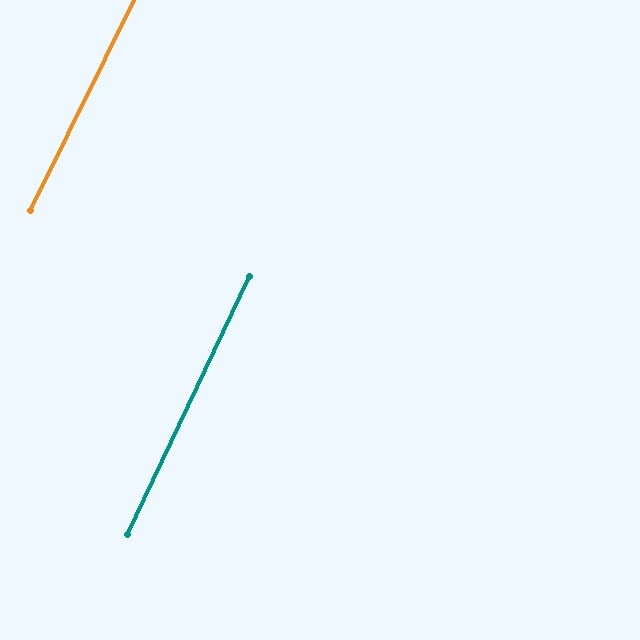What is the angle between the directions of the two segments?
Approximately 1 degree.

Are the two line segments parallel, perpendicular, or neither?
Parallel — their directions differ by only 1.0°.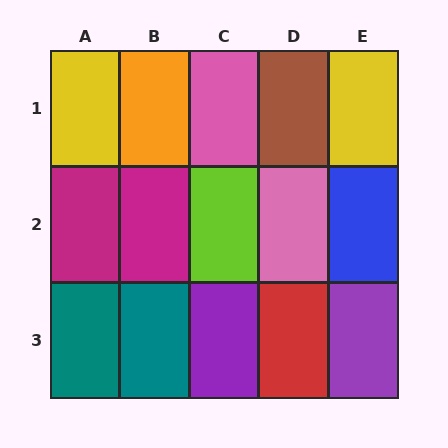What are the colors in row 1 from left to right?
Yellow, orange, pink, brown, yellow.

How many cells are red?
1 cell is red.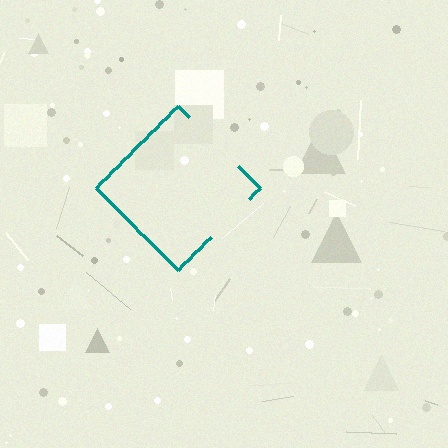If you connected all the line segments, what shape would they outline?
They would outline a diamond.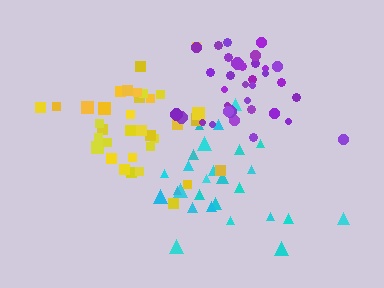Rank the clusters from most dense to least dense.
purple, yellow, cyan.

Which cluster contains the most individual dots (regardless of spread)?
Yellow (35).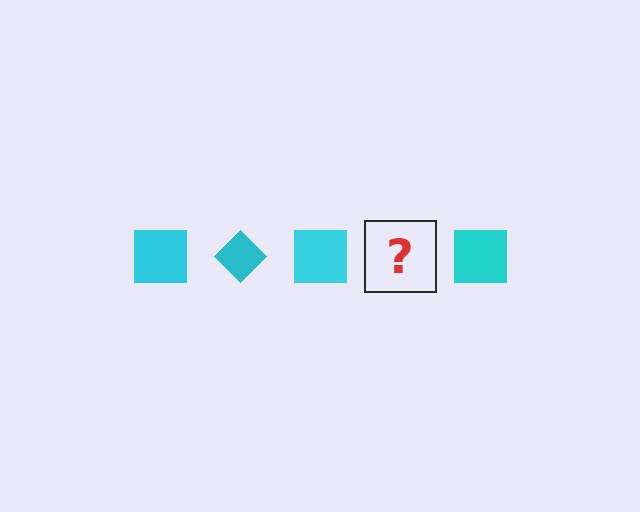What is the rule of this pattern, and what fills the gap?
The rule is that the pattern cycles through square, diamond shapes in cyan. The gap should be filled with a cyan diamond.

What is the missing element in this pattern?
The missing element is a cyan diamond.